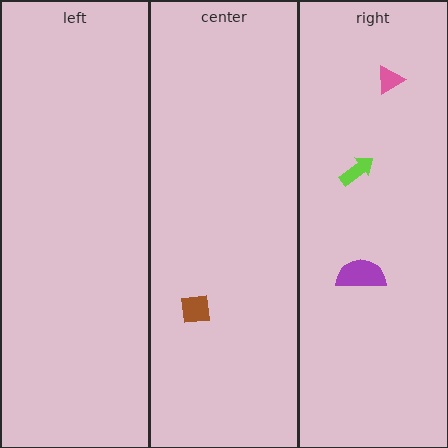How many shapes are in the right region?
3.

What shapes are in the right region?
The purple semicircle, the pink triangle, the lime arrow.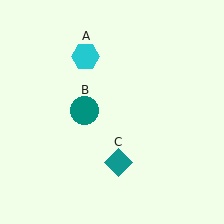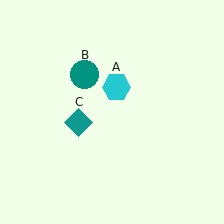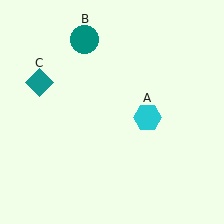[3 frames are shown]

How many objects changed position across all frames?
3 objects changed position: cyan hexagon (object A), teal circle (object B), teal diamond (object C).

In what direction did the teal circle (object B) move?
The teal circle (object B) moved up.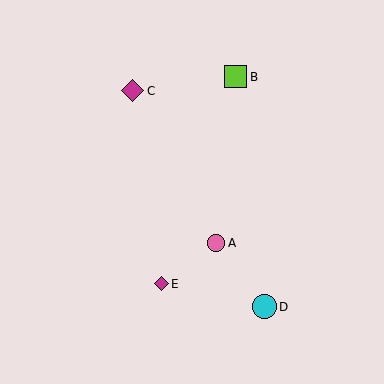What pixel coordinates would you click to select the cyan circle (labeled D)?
Click at (264, 307) to select the cyan circle D.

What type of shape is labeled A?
Shape A is a pink circle.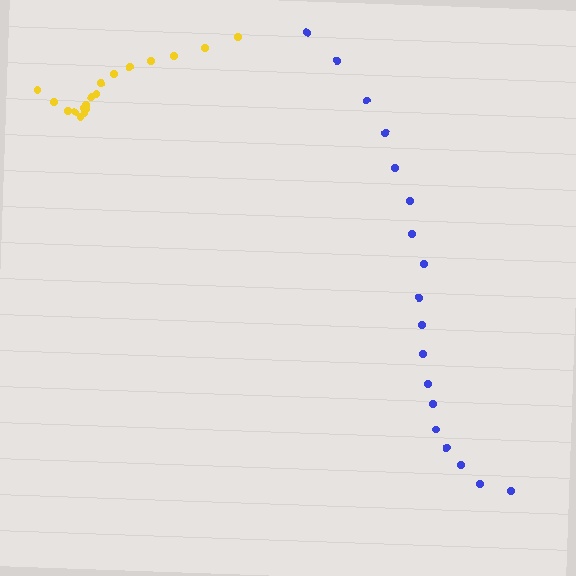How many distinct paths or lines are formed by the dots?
There are 2 distinct paths.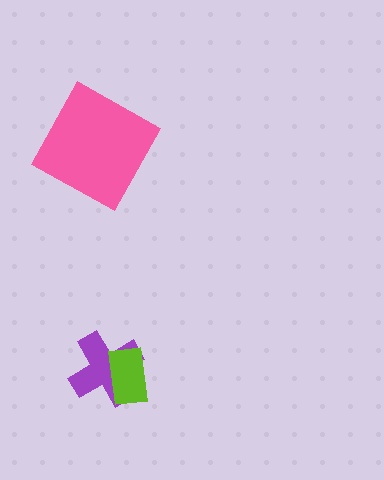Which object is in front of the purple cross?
The lime rectangle is in front of the purple cross.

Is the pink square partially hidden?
No, no other shape covers it.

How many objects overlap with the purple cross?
1 object overlaps with the purple cross.